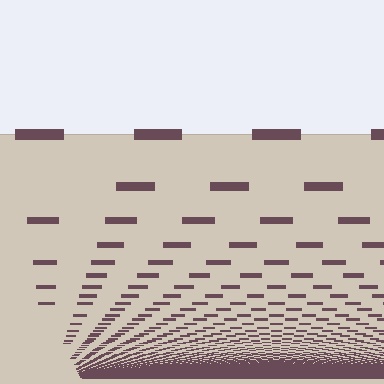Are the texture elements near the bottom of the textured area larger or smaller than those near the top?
Smaller. The gradient is inverted — elements near the bottom are smaller and denser.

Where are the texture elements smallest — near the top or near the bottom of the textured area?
Near the bottom.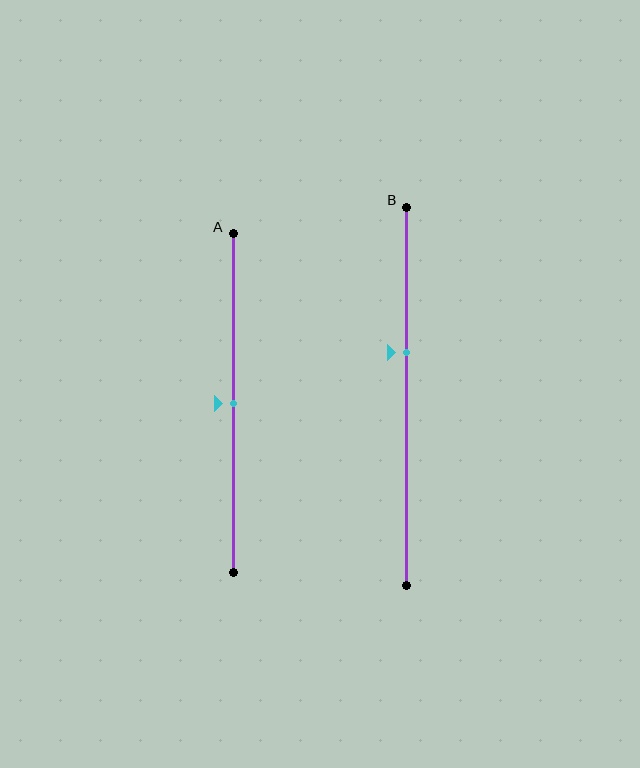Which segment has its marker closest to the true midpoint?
Segment A has its marker closest to the true midpoint.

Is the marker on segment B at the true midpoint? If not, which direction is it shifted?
No, the marker on segment B is shifted upward by about 12% of the segment length.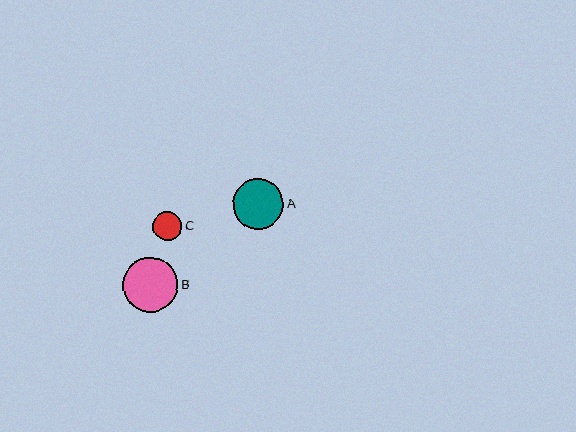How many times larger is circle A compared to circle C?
Circle A is approximately 1.7 times the size of circle C.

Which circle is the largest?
Circle B is the largest with a size of approximately 55 pixels.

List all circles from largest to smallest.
From largest to smallest: B, A, C.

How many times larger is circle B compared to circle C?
Circle B is approximately 1.9 times the size of circle C.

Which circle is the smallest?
Circle C is the smallest with a size of approximately 29 pixels.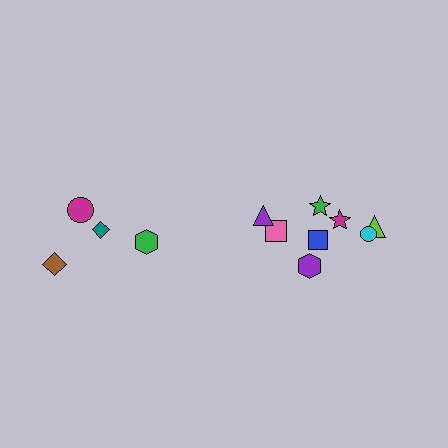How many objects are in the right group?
There are 8 objects.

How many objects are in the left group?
There are 4 objects.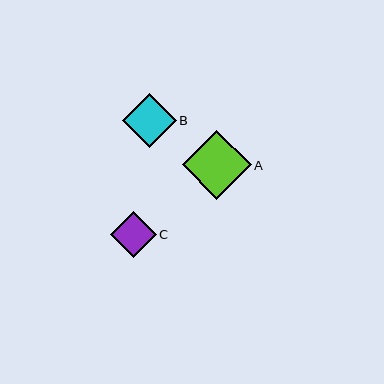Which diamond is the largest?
Diamond A is the largest with a size of approximately 69 pixels.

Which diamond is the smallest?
Diamond C is the smallest with a size of approximately 46 pixels.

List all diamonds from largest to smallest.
From largest to smallest: A, B, C.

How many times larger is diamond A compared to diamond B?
Diamond A is approximately 1.3 times the size of diamond B.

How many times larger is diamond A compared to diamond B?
Diamond A is approximately 1.3 times the size of diamond B.